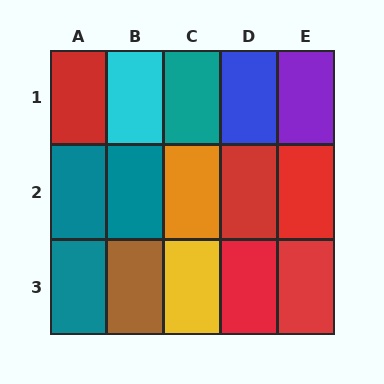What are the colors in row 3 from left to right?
Teal, brown, yellow, red, red.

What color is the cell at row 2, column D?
Red.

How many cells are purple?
1 cell is purple.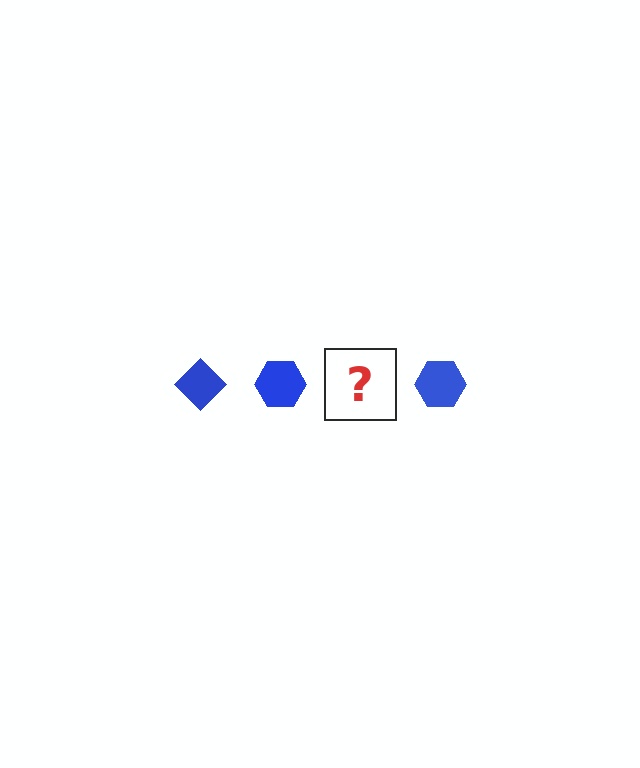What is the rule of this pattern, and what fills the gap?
The rule is that the pattern cycles through diamond, hexagon shapes in blue. The gap should be filled with a blue diamond.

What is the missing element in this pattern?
The missing element is a blue diamond.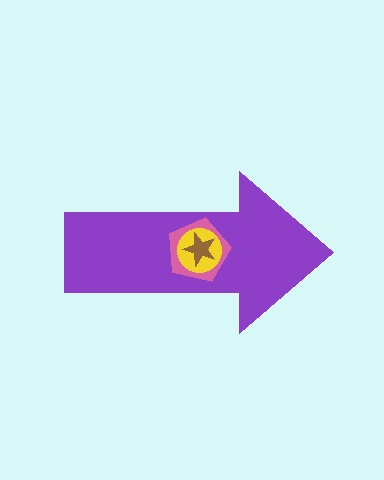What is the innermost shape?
The brown star.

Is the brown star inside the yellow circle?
Yes.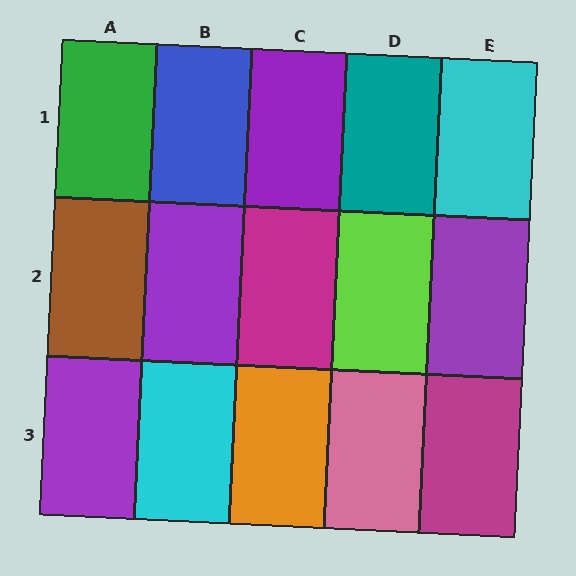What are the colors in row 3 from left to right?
Purple, cyan, orange, pink, magenta.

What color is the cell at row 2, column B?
Purple.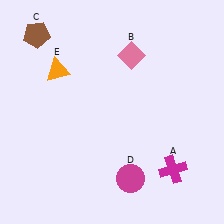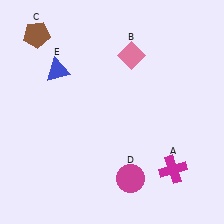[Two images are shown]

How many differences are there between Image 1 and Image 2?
There is 1 difference between the two images.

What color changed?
The triangle (E) changed from orange in Image 1 to blue in Image 2.